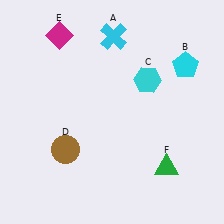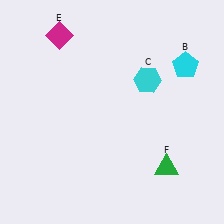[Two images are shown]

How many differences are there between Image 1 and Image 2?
There are 2 differences between the two images.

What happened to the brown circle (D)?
The brown circle (D) was removed in Image 2. It was in the bottom-left area of Image 1.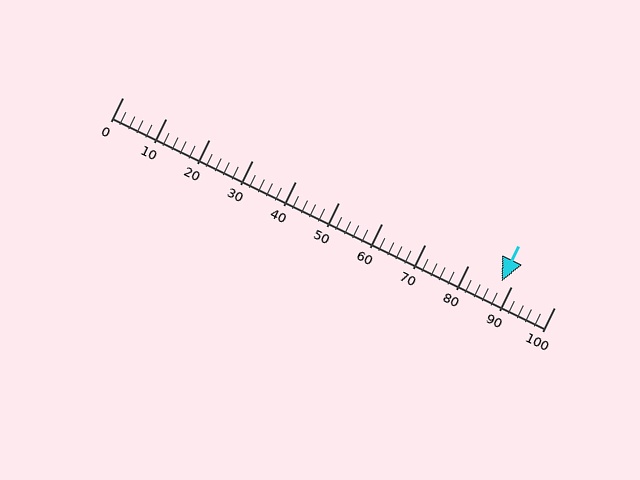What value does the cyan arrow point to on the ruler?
The cyan arrow points to approximately 88.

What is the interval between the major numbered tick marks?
The major tick marks are spaced 10 units apart.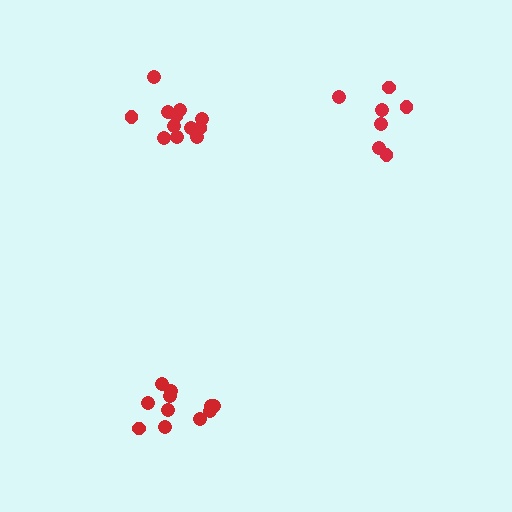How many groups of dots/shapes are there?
There are 3 groups.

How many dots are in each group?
Group 1: 11 dots, Group 2: 12 dots, Group 3: 7 dots (30 total).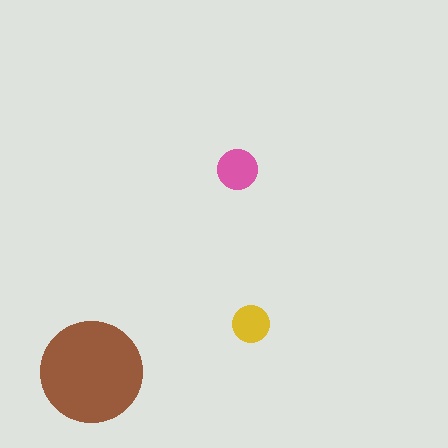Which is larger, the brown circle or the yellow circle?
The brown one.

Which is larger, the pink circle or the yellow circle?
The pink one.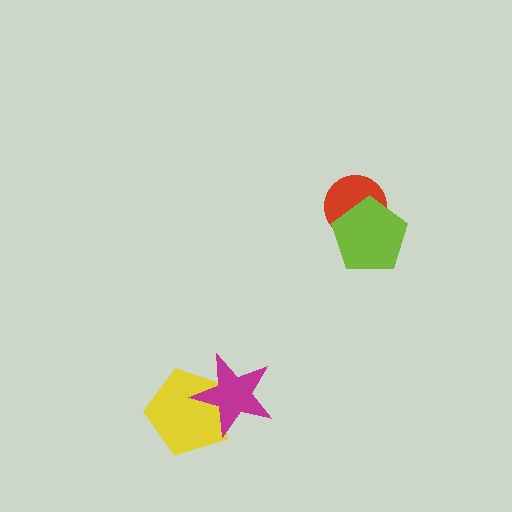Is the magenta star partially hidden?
No, no other shape covers it.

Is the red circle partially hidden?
Yes, it is partially covered by another shape.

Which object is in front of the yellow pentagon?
The magenta star is in front of the yellow pentagon.